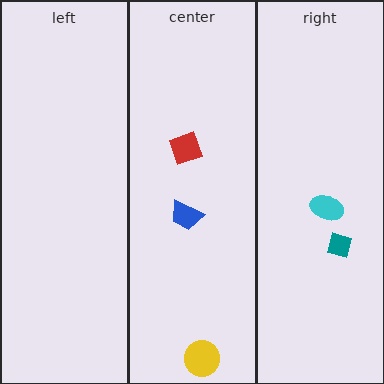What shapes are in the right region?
The cyan ellipse, the teal square.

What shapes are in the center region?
The blue trapezoid, the red square, the yellow circle.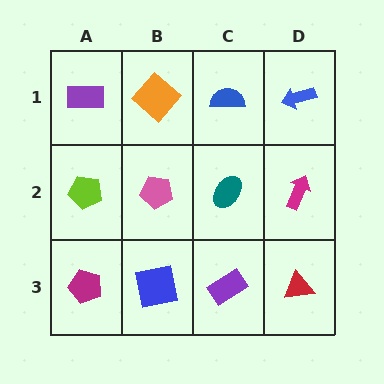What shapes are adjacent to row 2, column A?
A purple rectangle (row 1, column A), a magenta pentagon (row 3, column A), a pink pentagon (row 2, column B).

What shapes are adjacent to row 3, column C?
A teal ellipse (row 2, column C), a blue square (row 3, column B), a red triangle (row 3, column D).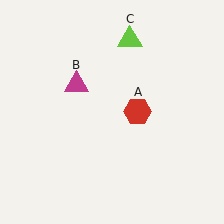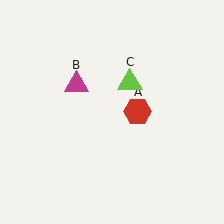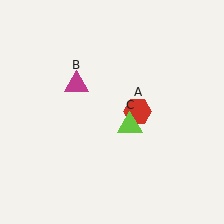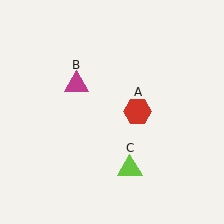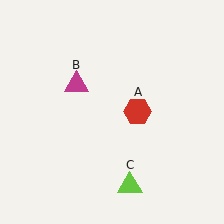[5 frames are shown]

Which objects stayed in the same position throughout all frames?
Red hexagon (object A) and magenta triangle (object B) remained stationary.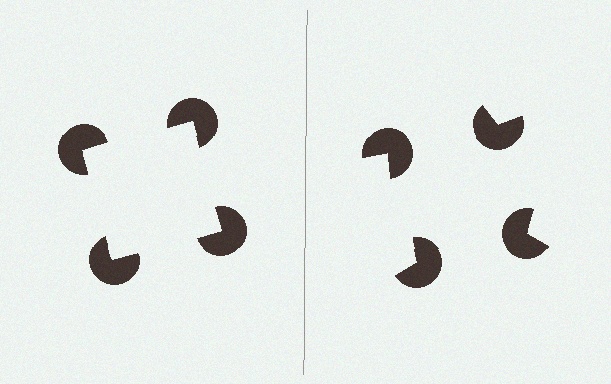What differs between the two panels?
The pac-man discs are positioned identically on both sides; only the wedge orientations differ. On the left they align to a square; on the right they are misaligned.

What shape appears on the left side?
An illusory square.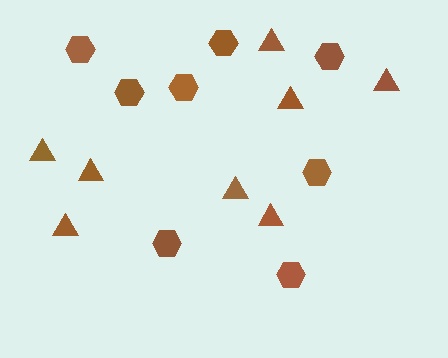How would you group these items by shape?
There are 2 groups: one group of triangles (8) and one group of hexagons (8).